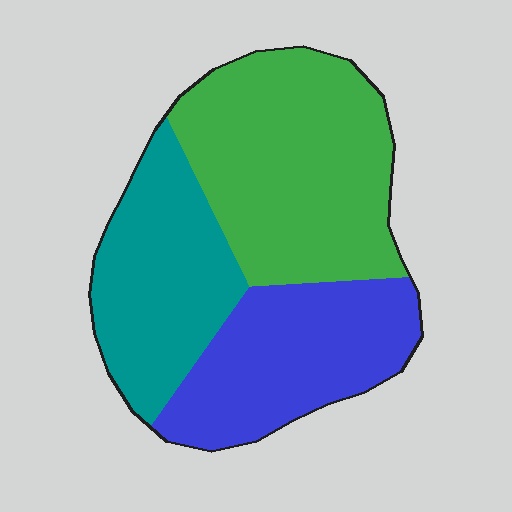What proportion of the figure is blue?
Blue covers 29% of the figure.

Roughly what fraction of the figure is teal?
Teal covers around 30% of the figure.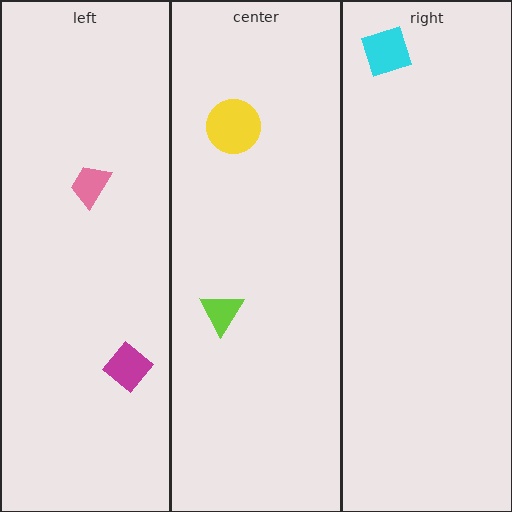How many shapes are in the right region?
1.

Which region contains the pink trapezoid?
The left region.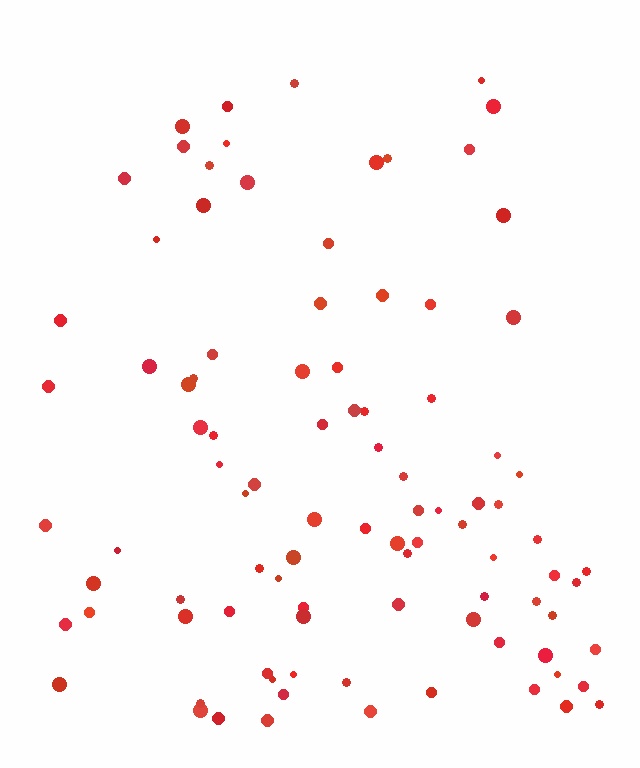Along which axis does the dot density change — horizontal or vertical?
Vertical.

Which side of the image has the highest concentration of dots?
The bottom.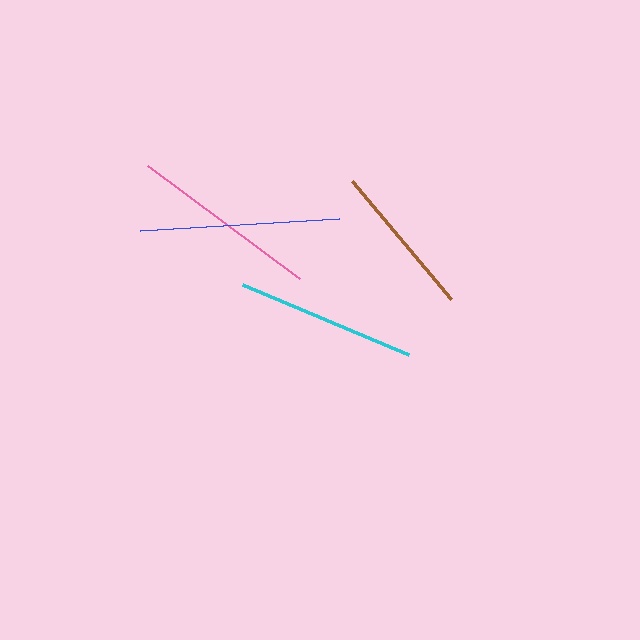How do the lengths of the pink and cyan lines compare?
The pink and cyan lines are approximately the same length.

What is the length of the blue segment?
The blue segment is approximately 199 pixels long.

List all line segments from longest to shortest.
From longest to shortest: blue, pink, cyan, brown.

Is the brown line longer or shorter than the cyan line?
The cyan line is longer than the brown line.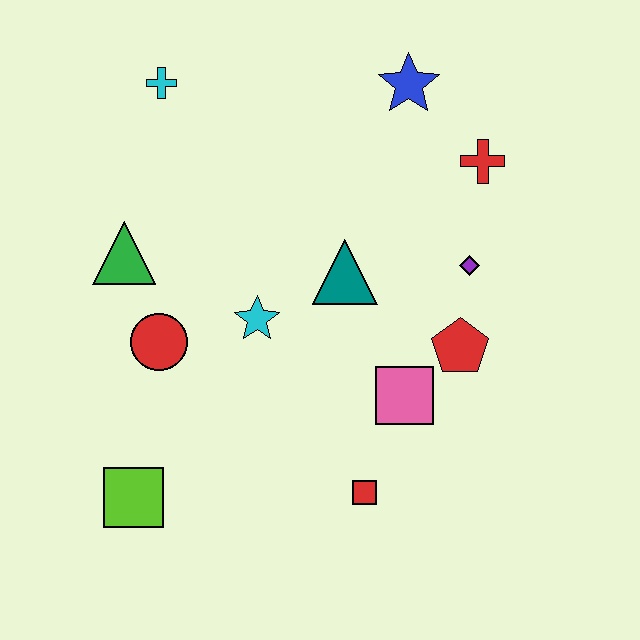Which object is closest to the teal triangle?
The cyan star is closest to the teal triangle.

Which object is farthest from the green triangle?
The red cross is farthest from the green triangle.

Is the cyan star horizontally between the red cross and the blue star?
No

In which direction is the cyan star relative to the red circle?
The cyan star is to the right of the red circle.